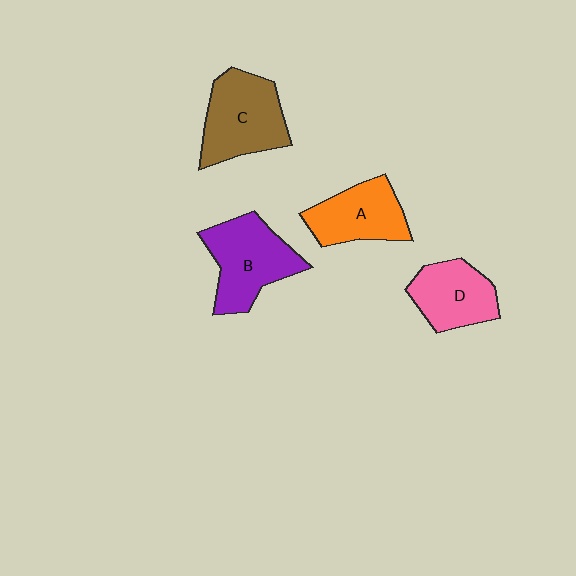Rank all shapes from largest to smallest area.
From largest to smallest: C (brown), B (purple), A (orange), D (pink).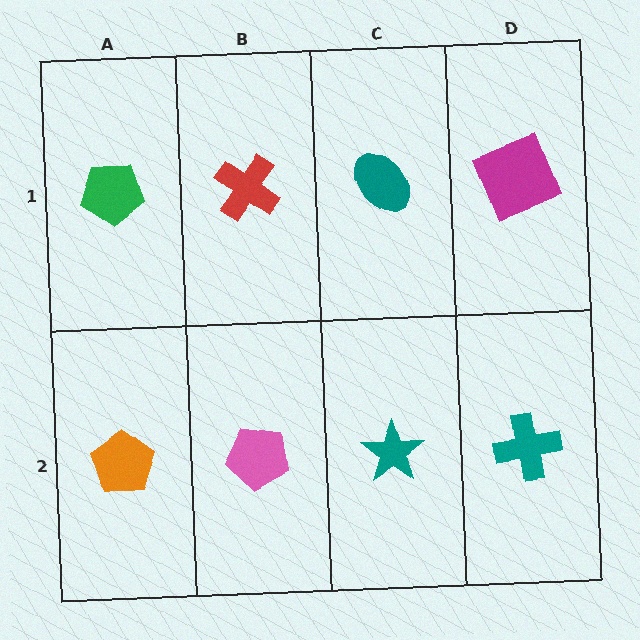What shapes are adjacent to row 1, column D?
A teal cross (row 2, column D), a teal ellipse (row 1, column C).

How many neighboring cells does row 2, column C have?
3.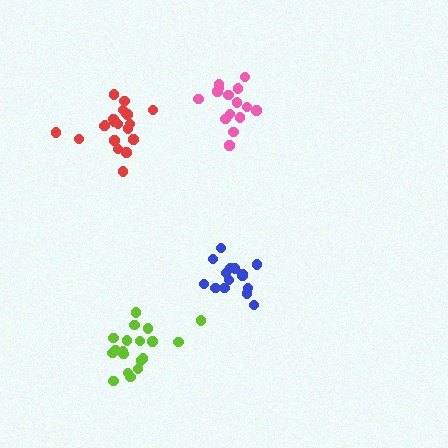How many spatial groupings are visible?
There are 4 spatial groupings.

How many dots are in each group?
Group 1: 20 dots, Group 2: 15 dots, Group 3: 19 dots, Group 4: 15 dots (69 total).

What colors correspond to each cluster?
The clusters are colored: red, blue, lime, pink.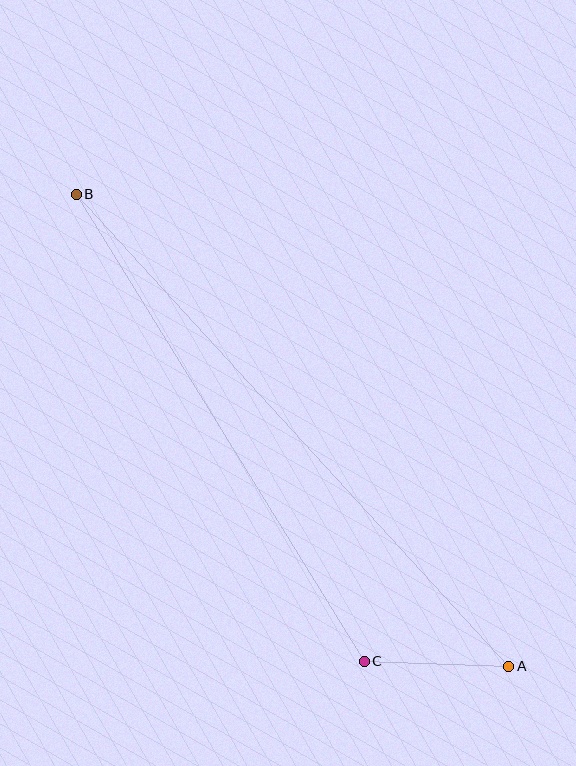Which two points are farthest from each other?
Points A and B are farthest from each other.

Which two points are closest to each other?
Points A and C are closest to each other.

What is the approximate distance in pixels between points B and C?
The distance between B and C is approximately 549 pixels.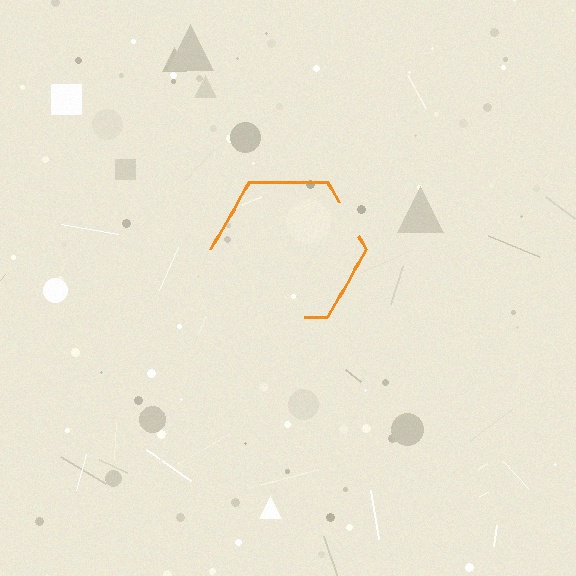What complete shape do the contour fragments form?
The contour fragments form a hexagon.